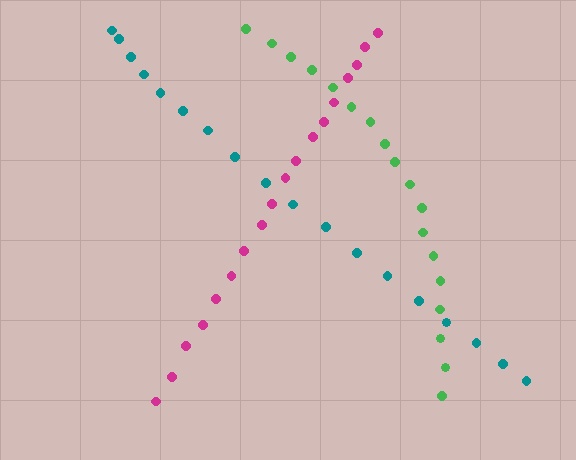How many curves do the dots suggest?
There are 3 distinct paths.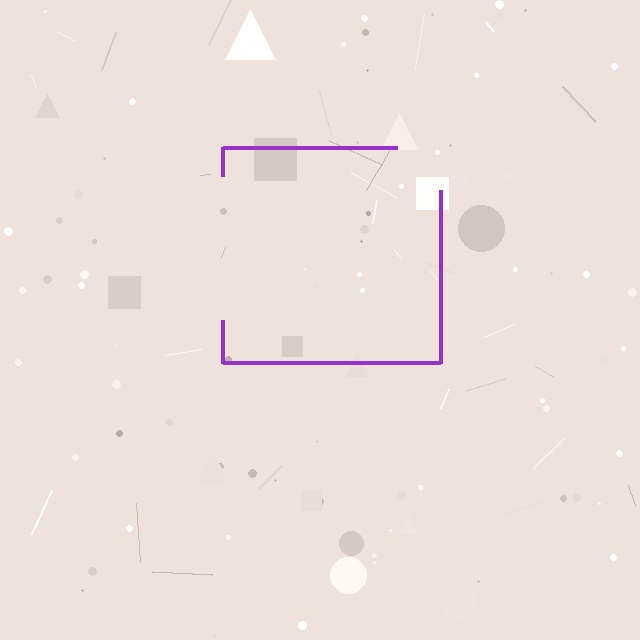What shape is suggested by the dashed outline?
The dashed outline suggests a square.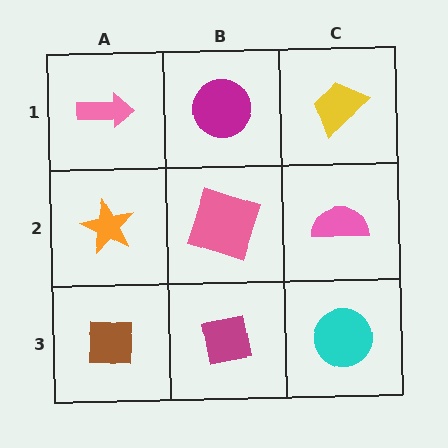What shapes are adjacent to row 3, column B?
A pink square (row 2, column B), a brown square (row 3, column A), a cyan circle (row 3, column C).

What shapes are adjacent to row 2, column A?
A pink arrow (row 1, column A), a brown square (row 3, column A), a pink square (row 2, column B).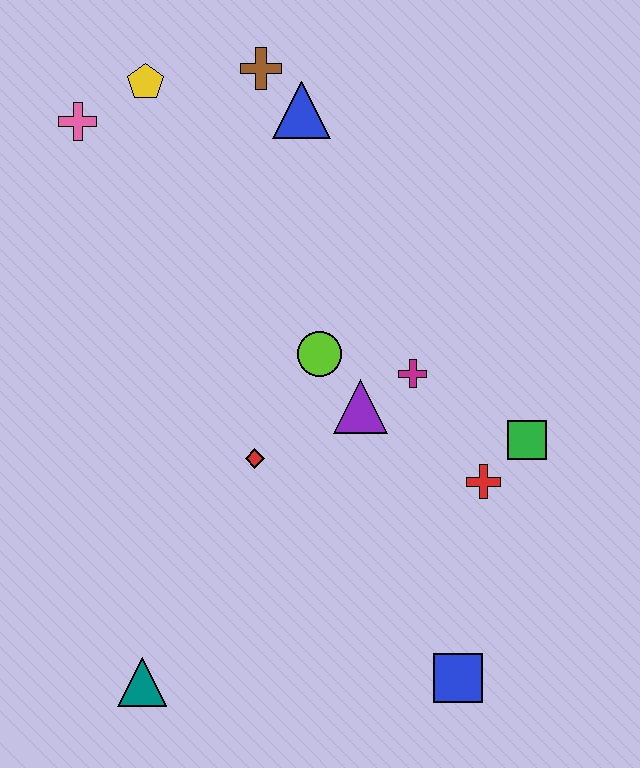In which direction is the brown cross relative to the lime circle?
The brown cross is above the lime circle.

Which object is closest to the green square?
The red cross is closest to the green square.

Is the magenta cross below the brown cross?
Yes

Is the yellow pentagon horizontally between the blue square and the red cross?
No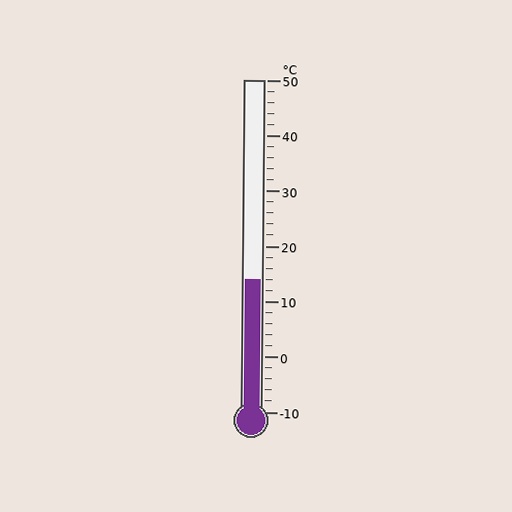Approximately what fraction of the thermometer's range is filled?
The thermometer is filled to approximately 40% of its range.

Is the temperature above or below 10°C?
The temperature is above 10°C.